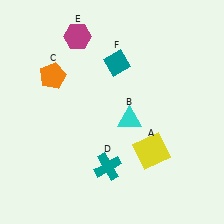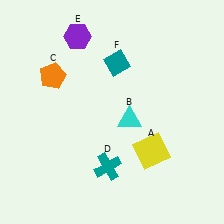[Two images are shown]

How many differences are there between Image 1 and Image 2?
There is 1 difference between the two images.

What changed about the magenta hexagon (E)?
In Image 1, E is magenta. In Image 2, it changed to purple.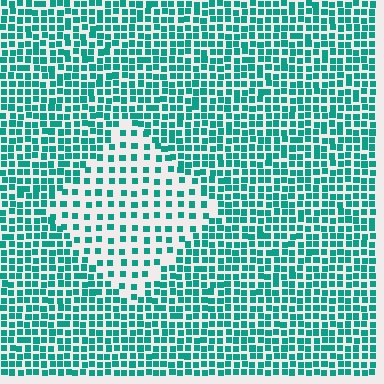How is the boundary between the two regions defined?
The boundary is defined by a change in element density (approximately 2.1x ratio). All elements are the same color, size, and shape.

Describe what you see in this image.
The image contains small teal elements arranged at two different densities. A diamond-shaped region is visible where the elements are less densely packed than the surrounding area.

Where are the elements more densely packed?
The elements are more densely packed outside the diamond boundary.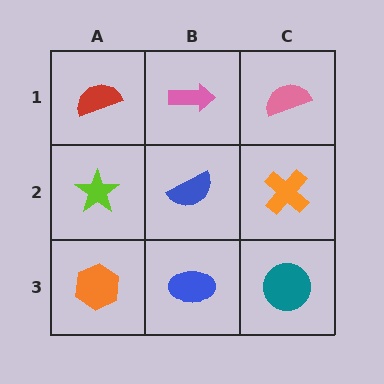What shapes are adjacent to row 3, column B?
A blue semicircle (row 2, column B), an orange hexagon (row 3, column A), a teal circle (row 3, column C).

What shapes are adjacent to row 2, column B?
A pink arrow (row 1, column B), a blue ellipse (row 3, column B), a lime star (row 2, column A), an orange cross (row 2, column C).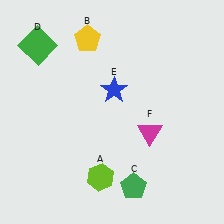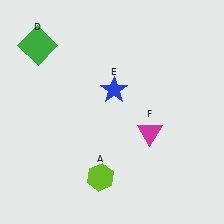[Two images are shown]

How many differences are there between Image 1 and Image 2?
There are 2 differences between the two images.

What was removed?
The green pentagon (C), the yellow pentagon (B) were removed in Image 2.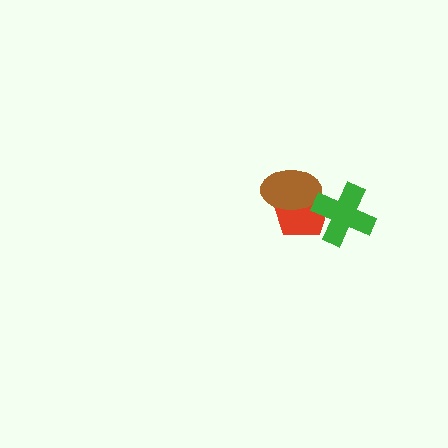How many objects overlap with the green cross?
1 object overlaps with the green cross.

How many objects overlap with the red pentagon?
2 objects overlap with the red pentagon.